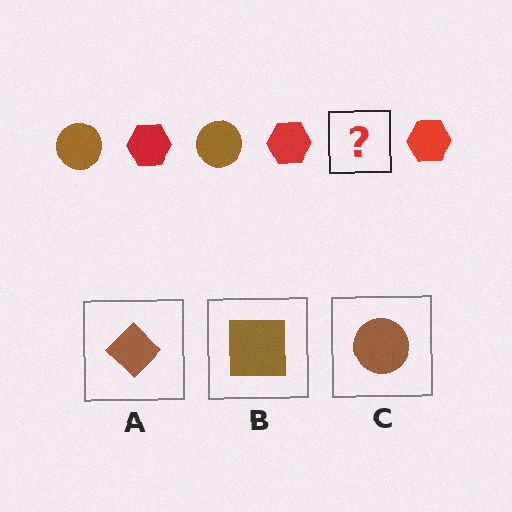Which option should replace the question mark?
Option C.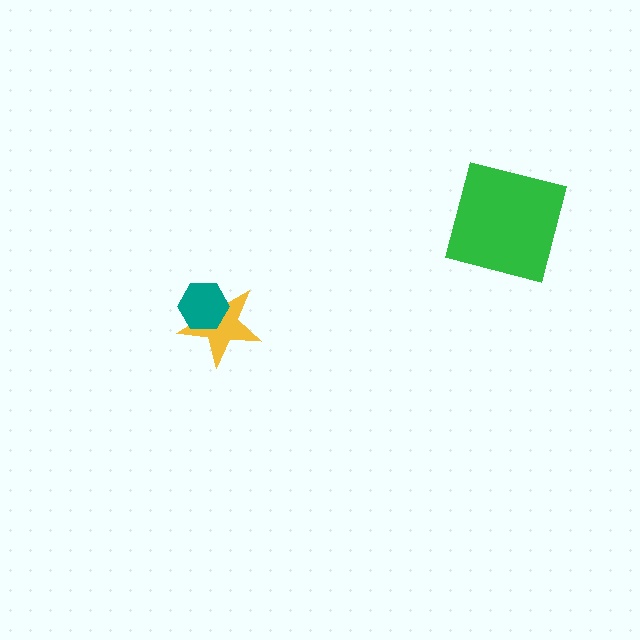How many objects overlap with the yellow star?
1 object overlaps with the yellow star.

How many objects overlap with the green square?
0 objects overlap with the green square.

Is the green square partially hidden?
No, no other shape covers it.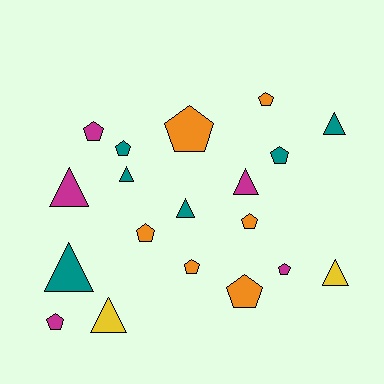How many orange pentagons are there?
There are 6 orange pentagons.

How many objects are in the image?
There are 19 objects.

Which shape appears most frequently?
Pentagon, with 11 objects.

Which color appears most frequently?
Teal, with 6 objects.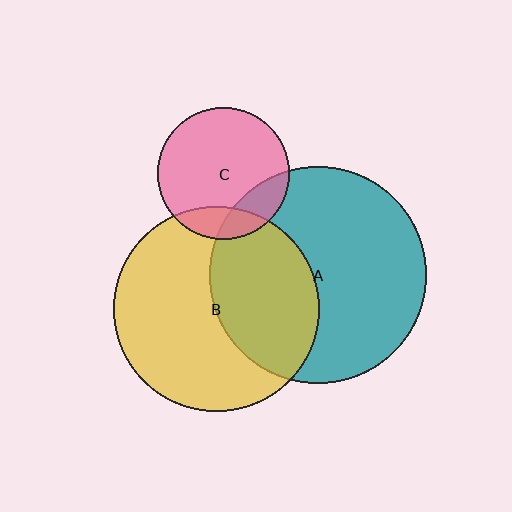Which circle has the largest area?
Circle A (teal).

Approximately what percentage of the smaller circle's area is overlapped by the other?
Approximately 40%.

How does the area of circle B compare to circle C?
Approximately 2.4 times.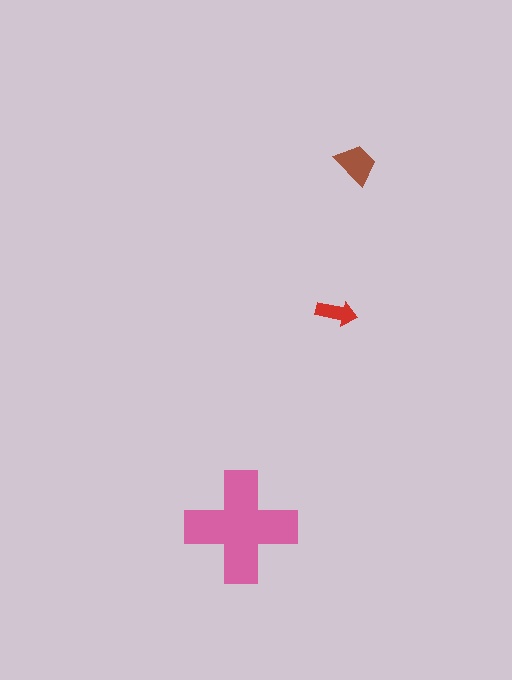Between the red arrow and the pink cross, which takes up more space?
The pink cross.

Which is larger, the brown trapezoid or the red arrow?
The brown trapezoid.